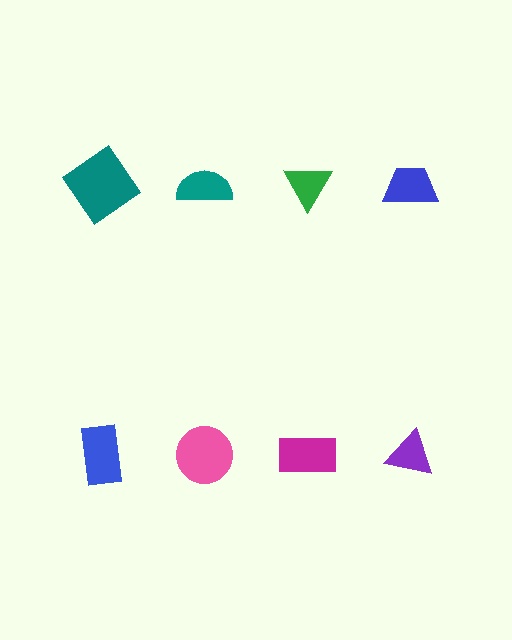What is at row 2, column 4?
A purple triangle.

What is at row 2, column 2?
A pink circle.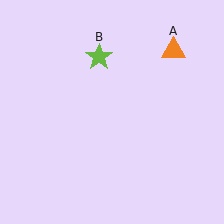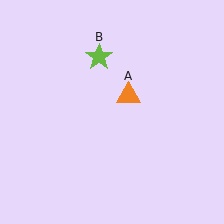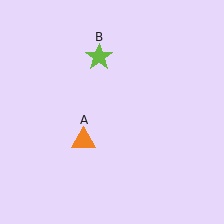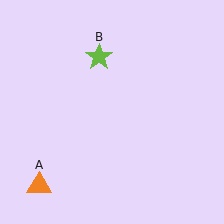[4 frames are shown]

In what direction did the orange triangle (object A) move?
The orange triangle (object A) moved down and to the left.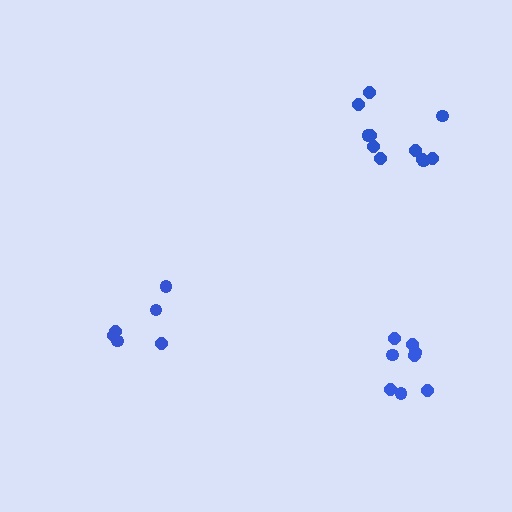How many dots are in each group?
Group 1: 8 dots, Group 2: 11 dots, Group 3: 6 dots (25 total).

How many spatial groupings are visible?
There are 3 spatial groupings.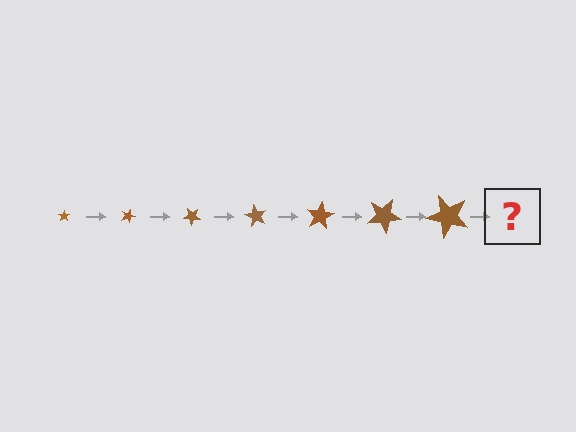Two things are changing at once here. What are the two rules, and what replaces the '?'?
The two rules are that the star grows larger each step and it rotates 20 degrees each step. The '?' should be a star, larger than the previous one and rotated 140 degrees from the start.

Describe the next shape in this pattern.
It should be a star, larger than the previous one and rotated 140 degrees from the start.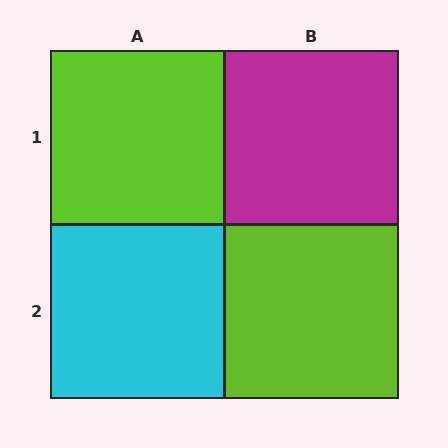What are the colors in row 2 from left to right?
Cyan, lime.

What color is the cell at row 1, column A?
Lime.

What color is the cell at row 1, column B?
Magenta.